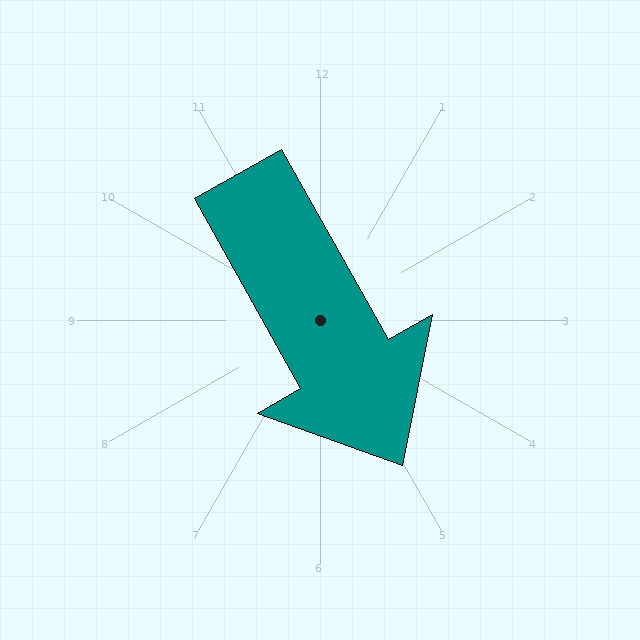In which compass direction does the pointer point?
Southeast.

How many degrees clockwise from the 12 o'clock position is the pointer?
Approximately 151 degrees.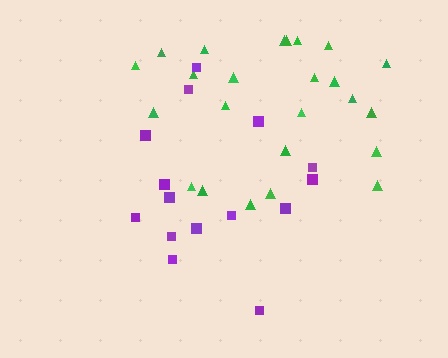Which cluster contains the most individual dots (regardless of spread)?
Green (24).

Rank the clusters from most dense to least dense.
green, purple.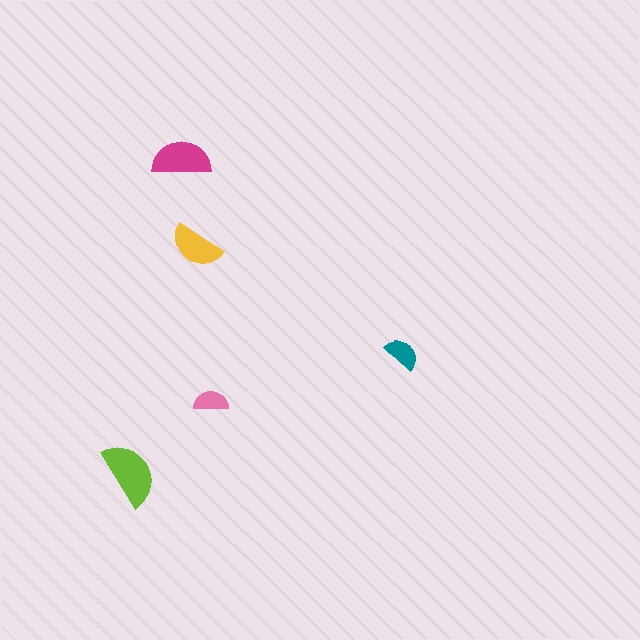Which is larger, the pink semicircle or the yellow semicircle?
The yellow one.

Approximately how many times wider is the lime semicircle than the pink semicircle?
About 2 times wider.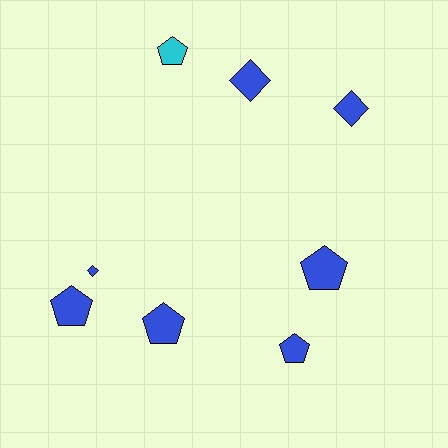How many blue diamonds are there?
There are 3 blue diamonds.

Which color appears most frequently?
Blue, with 7 objects.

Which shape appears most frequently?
Pentagon, with 5 objects.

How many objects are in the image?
There are 8 objects.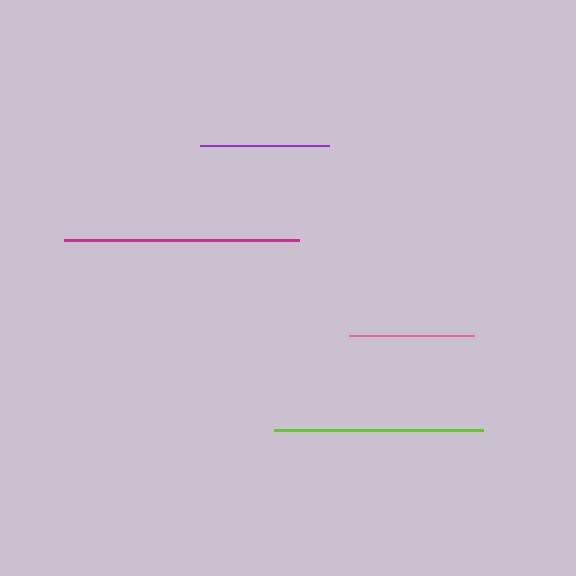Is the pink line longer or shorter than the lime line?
The lime line is longer than the pink line.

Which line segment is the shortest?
The pink line is the shortest at approximately 124 pixels.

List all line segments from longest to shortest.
From longest to shortest: magenta, lime, purple, pink.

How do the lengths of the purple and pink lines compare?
The purple and pink lines are approximately the same length.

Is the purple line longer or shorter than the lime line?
The lime line is longer than the purple line.